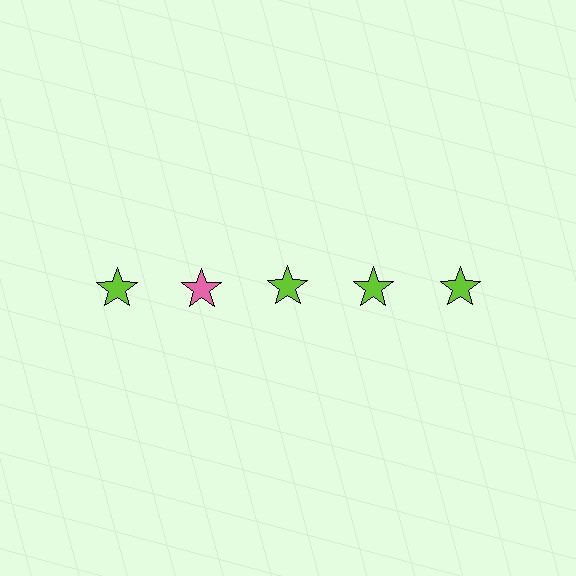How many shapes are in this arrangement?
There are 5 shapes arranged in a grid pattern.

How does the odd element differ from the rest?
It has a different color: pink instead of lime.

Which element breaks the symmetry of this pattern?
The pink star in the top row, second from left column breaks the symmetry. All other shapes are lime stars.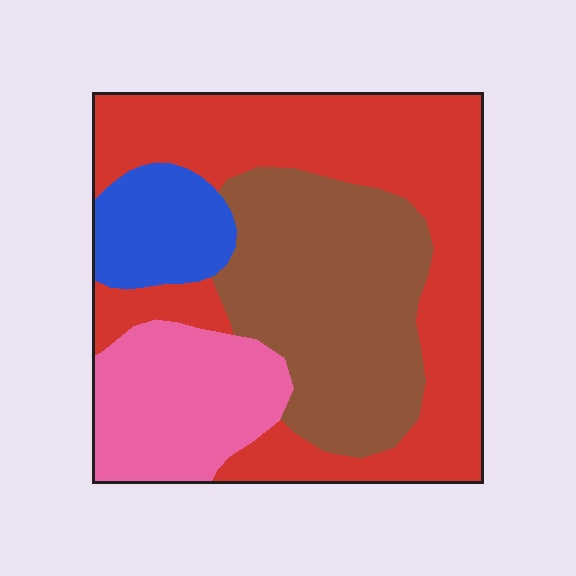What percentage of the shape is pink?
Pink takes up about one sixth (1/6) of the shape.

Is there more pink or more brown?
Brown.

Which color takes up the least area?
Blue, at roughly 10%.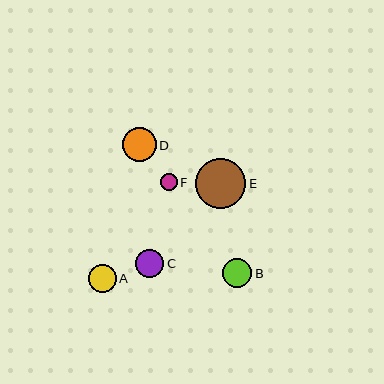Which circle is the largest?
Circle E is the largest with a size of approximately 51 pixels.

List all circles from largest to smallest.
From largest to smallest: E, D, B, A, C, F.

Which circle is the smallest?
Circle F is the smallest with a size of approximately 17 pixels.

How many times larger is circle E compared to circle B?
Circle E is approximately 1.8 times the size of circle B.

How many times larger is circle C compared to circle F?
Circle C is approximately 1.6 times the size of circle F.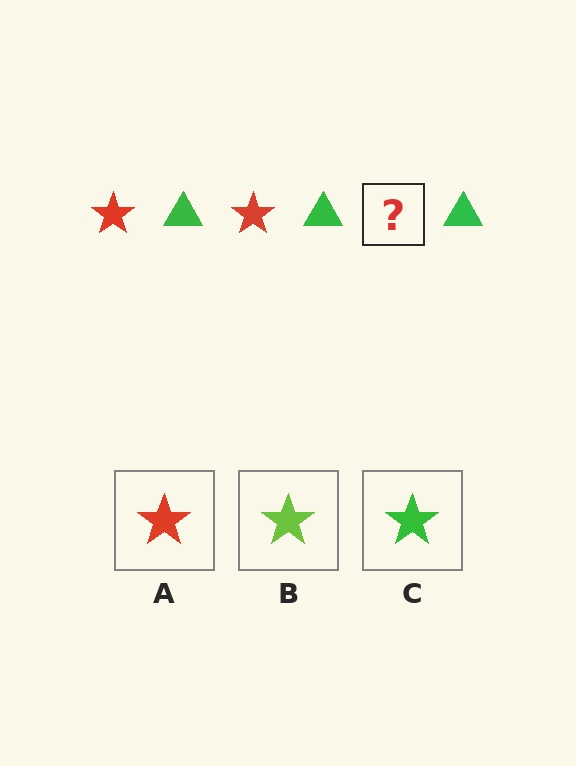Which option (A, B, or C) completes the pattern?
A.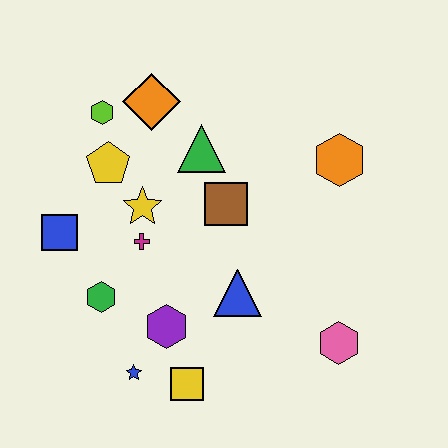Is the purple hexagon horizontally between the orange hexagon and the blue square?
Yes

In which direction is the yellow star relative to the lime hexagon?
The yellow star is below the lime hexagon.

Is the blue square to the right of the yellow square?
No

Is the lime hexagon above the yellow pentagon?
Yes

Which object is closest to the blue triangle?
The purple hexagon is closest to the blue triangle.